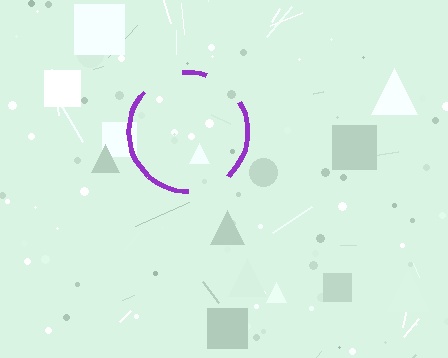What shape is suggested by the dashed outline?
The dashed outline suggests a circle.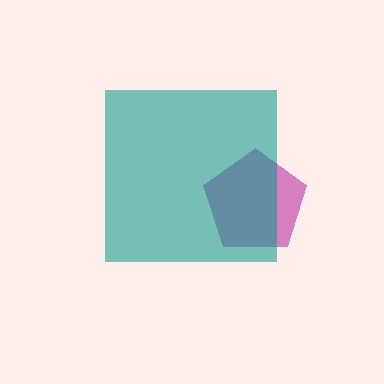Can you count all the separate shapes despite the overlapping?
Yes, there are 2 separate shapes.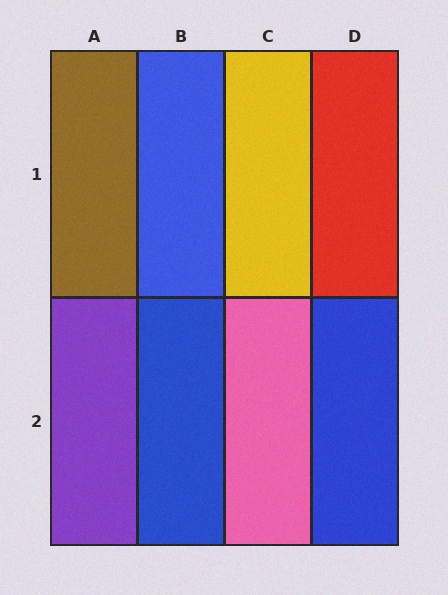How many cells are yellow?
1 cell is yellow.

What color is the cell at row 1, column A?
Brown.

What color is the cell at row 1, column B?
Blue.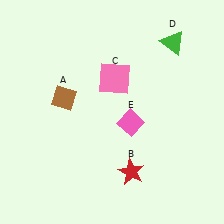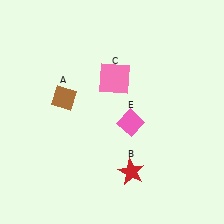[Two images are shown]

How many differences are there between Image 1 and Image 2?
There is 1 difference between the two images.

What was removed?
The green triangle (D) was removed in Image 2.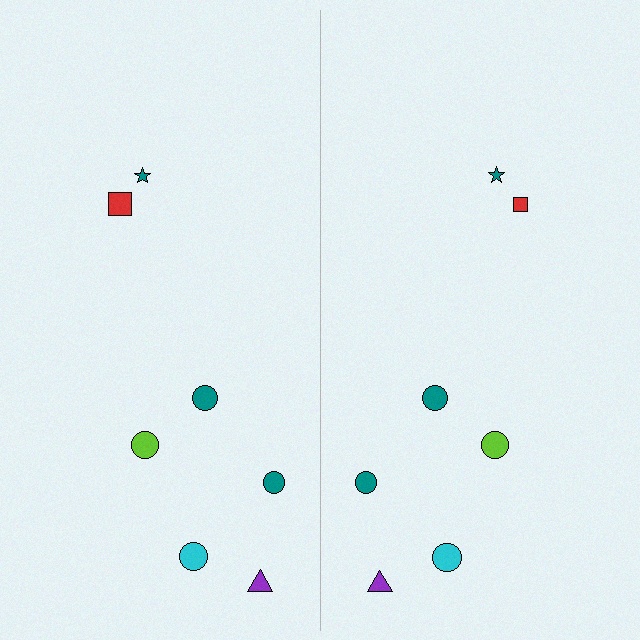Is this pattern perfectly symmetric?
No, the pattern is not perfectly symmetric. The red square on the right side has a different size than its mirror counterpart.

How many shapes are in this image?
There are 14 shapes in this image.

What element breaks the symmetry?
The red square on the right side has a different size than its mirror counterpart.